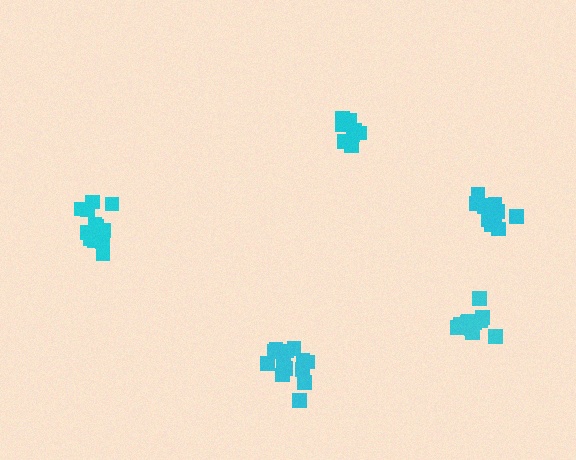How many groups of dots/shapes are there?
There are 5 groups.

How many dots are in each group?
Group 1: 12 dots, Group 2: 13 dots, Group 3: 8 dots, Group 4: 13 dots, Group 5: 14 dots (60 total).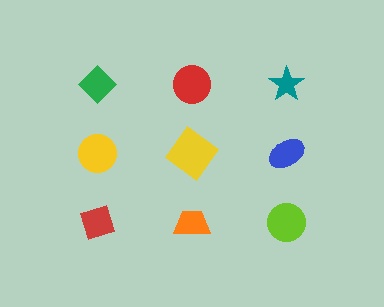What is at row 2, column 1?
A yellow circle.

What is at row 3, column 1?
A red diamond.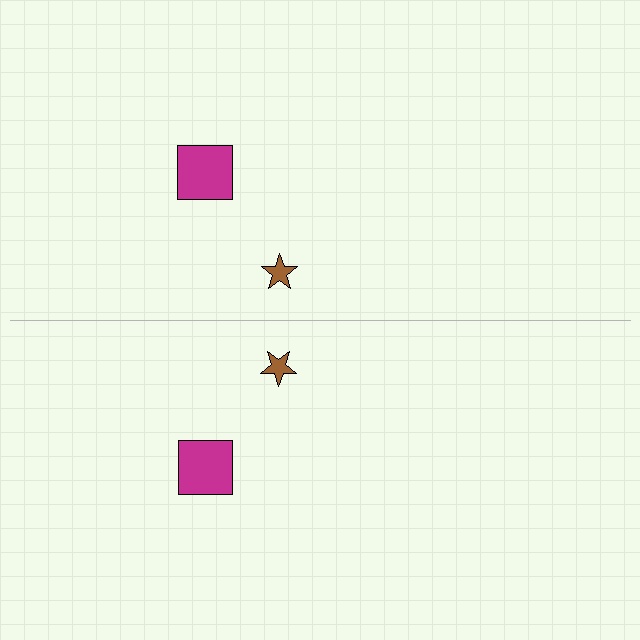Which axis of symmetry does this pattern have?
The pattern has a horizontal axis of symmetry running through the center of the image.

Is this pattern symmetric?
Yes, this pattern has bilateral (reflection) symmetry.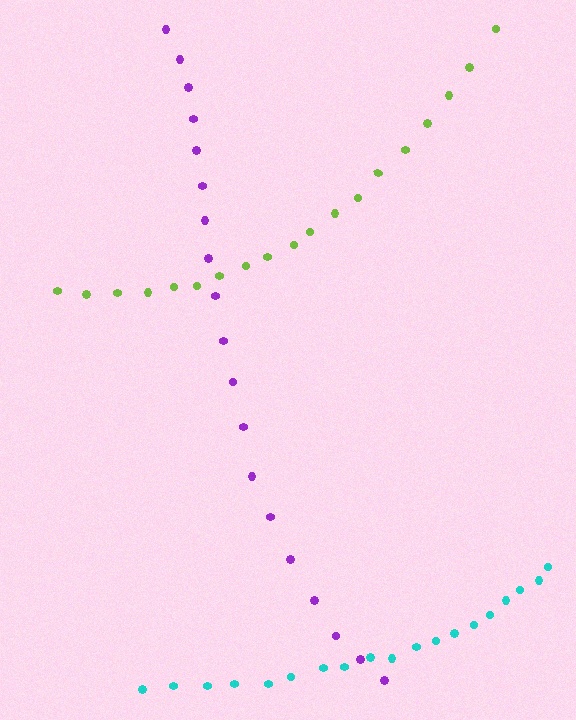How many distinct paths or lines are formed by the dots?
There are 3 distinct paths.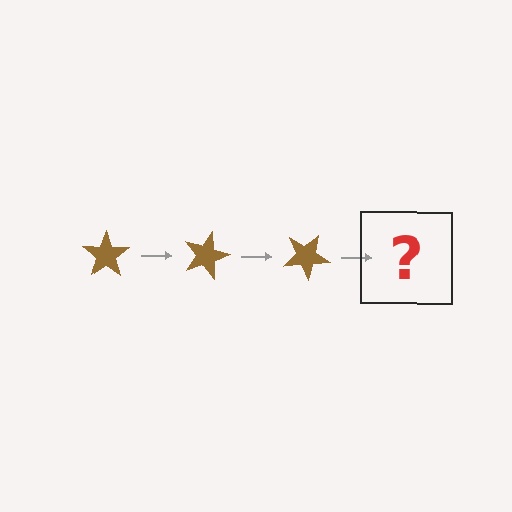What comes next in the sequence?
The next element should be a brown star rotated 45 degrees.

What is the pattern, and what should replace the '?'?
The pattern is that the star rotates 15 degrees each step. The '?' should be a brown star rotated 45 degrees.